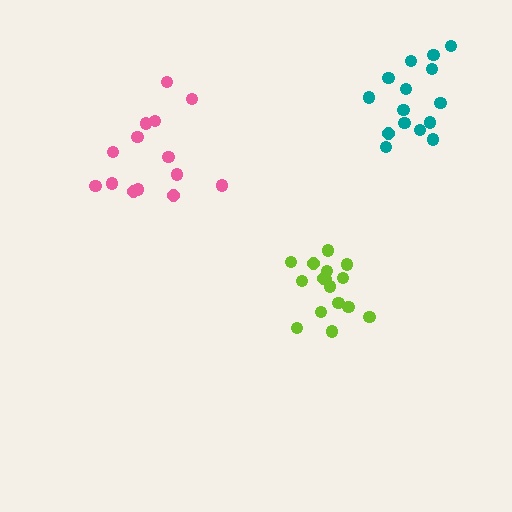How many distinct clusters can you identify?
There are 3 distinct clusters.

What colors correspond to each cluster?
The clusters are colored: lime, teal, pink.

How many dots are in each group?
Group 1: 16 dots, Group 2: 15 dots, Group 3: 14 dots (45 total).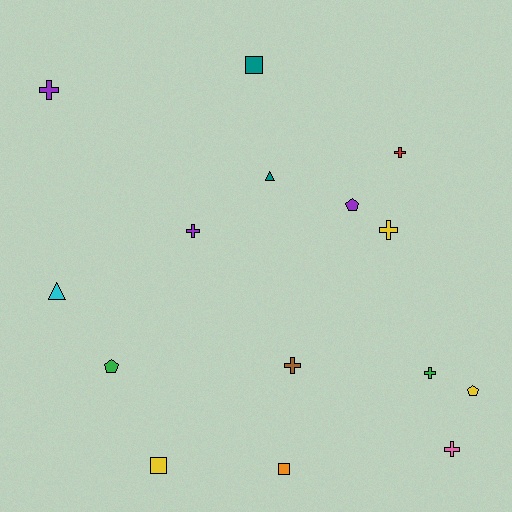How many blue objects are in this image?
There are no blue objects.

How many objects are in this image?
There are 15 objects.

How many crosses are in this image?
There are 7 crosses.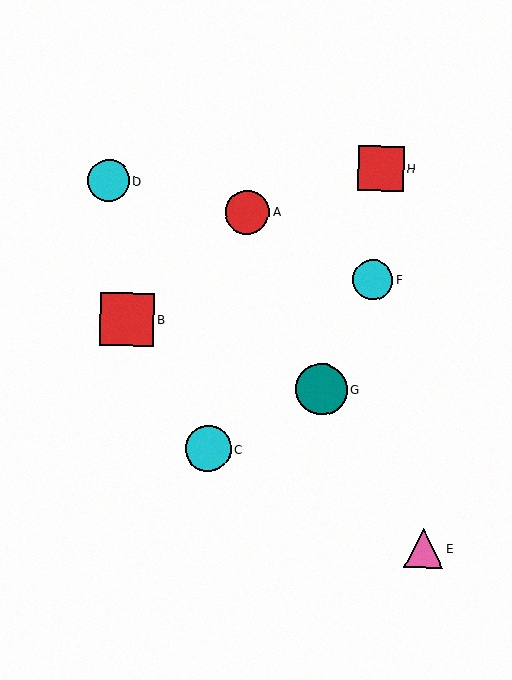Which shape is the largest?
The red square (labeled B) is the largest.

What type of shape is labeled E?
Shape E is a pink triangle.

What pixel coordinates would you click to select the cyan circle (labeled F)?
Click at (373, 280) to select the cyan circle F.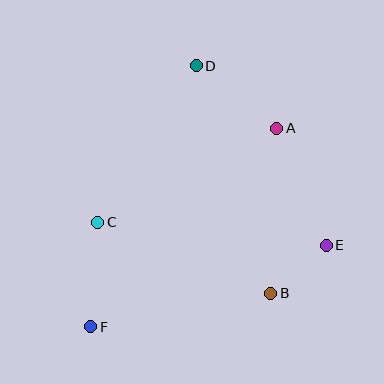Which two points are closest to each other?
Points B and E are closest to each other.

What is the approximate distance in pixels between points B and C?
The distance between B and C is approximately 187 pixels.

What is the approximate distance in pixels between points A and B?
The distance between A and B is approximately 165 pixels.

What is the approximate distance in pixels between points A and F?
The distance between A and F is approximately 272 pixels.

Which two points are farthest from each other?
Points D and F are farthest from each other.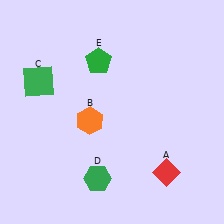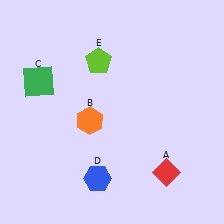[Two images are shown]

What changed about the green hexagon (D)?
In Image 1, D is green. In Image 2, it changed to blue.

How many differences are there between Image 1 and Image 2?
There are 2 differences between the two images.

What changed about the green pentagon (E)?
In Image 1, E is green. In Image 2, it changed to lime.